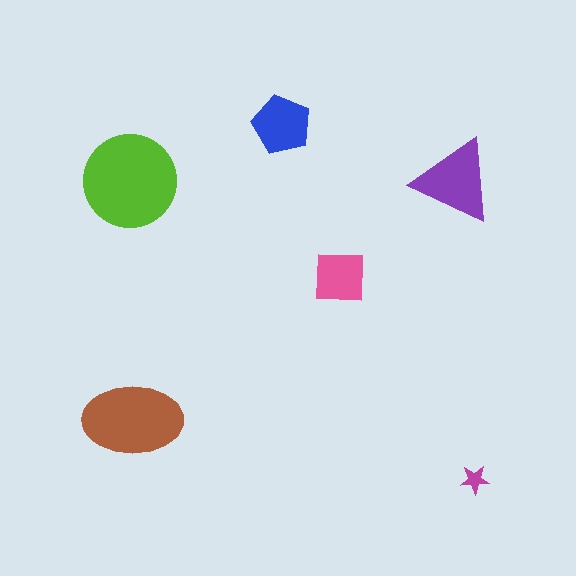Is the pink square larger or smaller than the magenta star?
Larger.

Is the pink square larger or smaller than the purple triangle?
Smaller.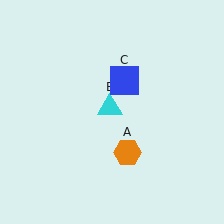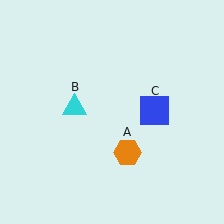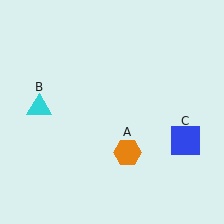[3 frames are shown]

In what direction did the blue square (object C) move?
The blue square (object C) moved down and to the right.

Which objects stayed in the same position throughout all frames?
Orange hexagon (object A) remained stationary.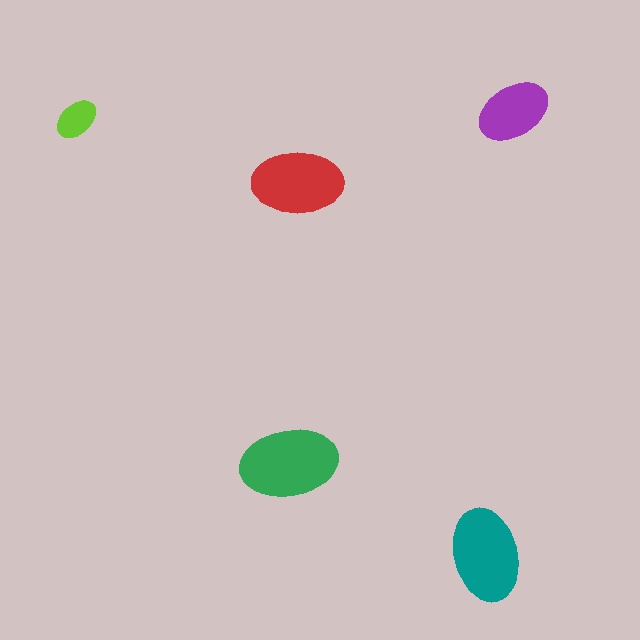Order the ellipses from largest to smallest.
the green one, the teal one, the red one, the purple one, the lime one.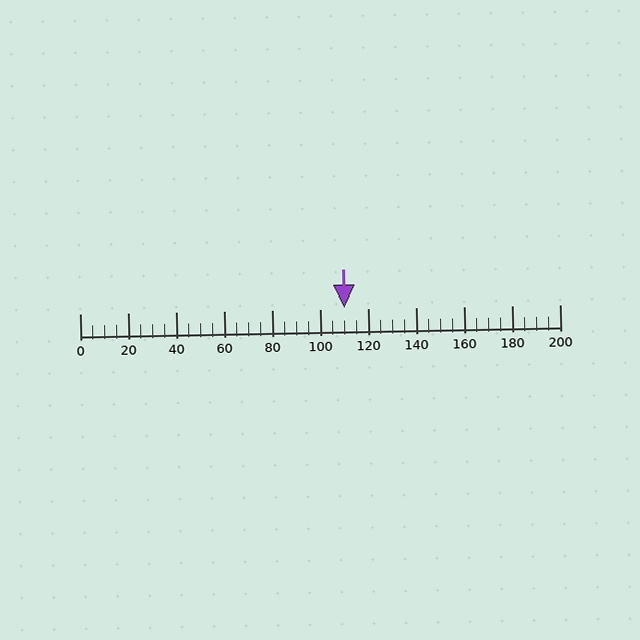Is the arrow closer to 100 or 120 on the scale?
The arrow is closer to 120.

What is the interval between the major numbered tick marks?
The major tick marks are spaced 20 units apart.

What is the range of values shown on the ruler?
The ruler shows values from 0 to 200.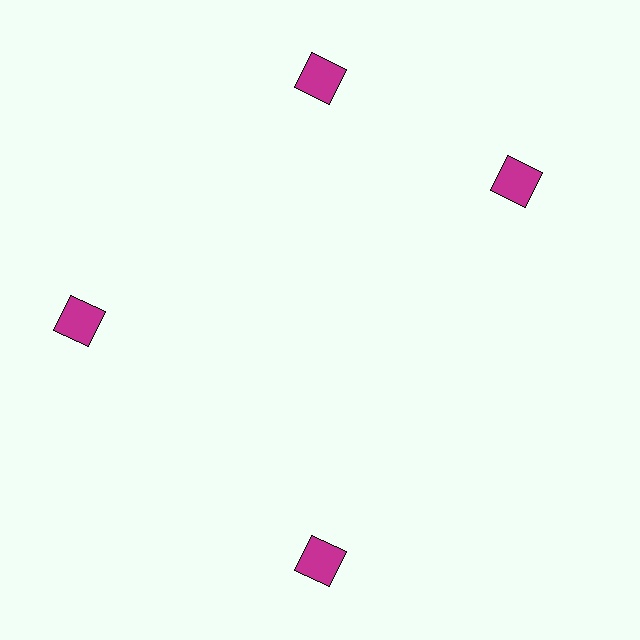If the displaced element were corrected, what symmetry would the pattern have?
It would have 4-fold rotational symmetry — the pattern would map onto itself every 90 degrees.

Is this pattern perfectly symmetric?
No. The 4 magenta squares are arranged in a ring, but one element near the 3 o'clock position is rotated out of alignment along the ring, breaking the 4-fold rotational symmetry.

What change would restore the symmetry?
The symmetry would be restored by rotating it back into even spacing with its neighbors so that all 4 squares sit at equal angles and equal distance from the center.